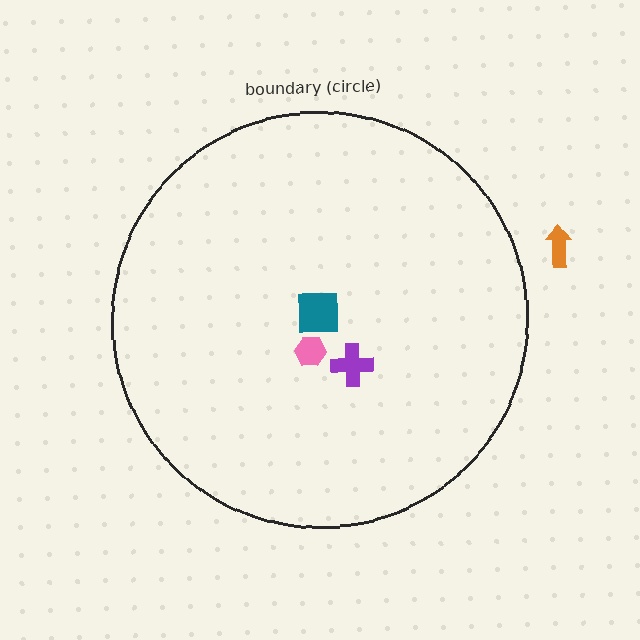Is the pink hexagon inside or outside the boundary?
Inside.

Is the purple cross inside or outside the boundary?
Inside.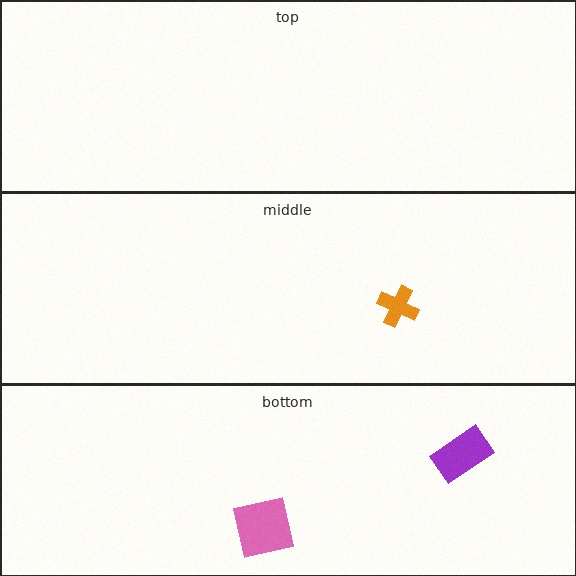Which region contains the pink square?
The bottom region.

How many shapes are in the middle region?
1.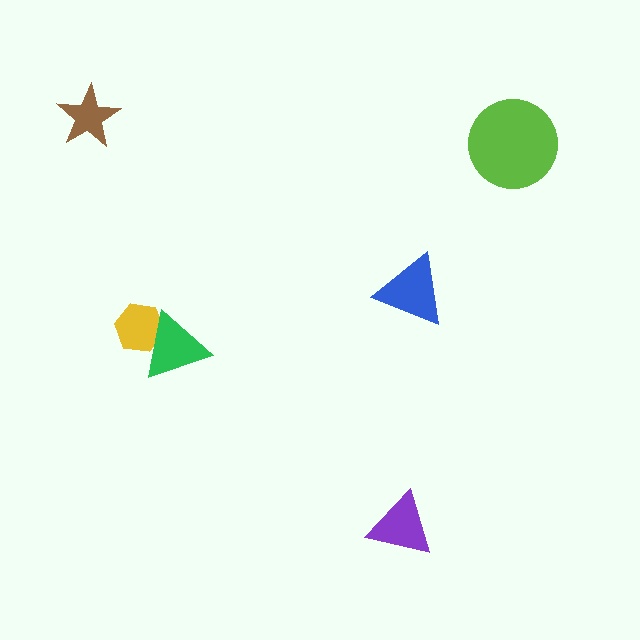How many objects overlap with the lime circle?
0 objects overlap with the lime circle.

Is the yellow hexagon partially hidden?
Yes, it is partially covered by another shape.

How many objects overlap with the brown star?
0 objects overlap with the brown star.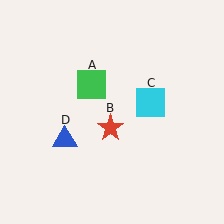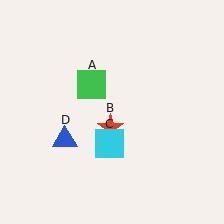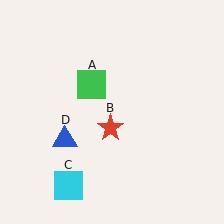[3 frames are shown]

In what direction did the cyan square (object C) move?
The cyan square (object C) moved down and to the left.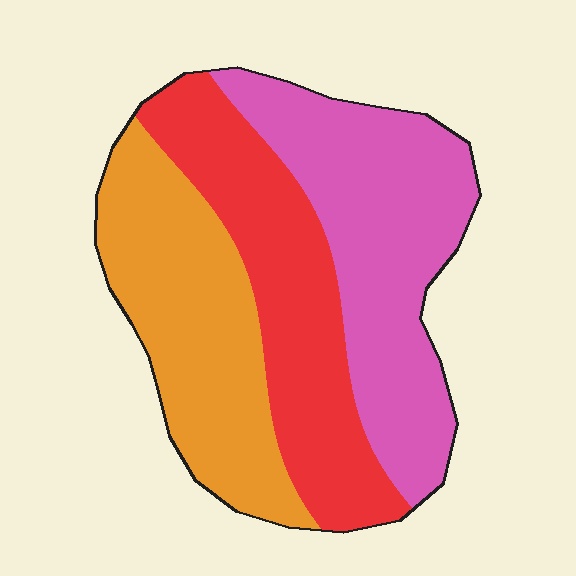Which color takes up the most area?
Pink, at roughly 35%.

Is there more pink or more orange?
Pink.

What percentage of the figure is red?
Red takes up about one third (1/3) of the figure.